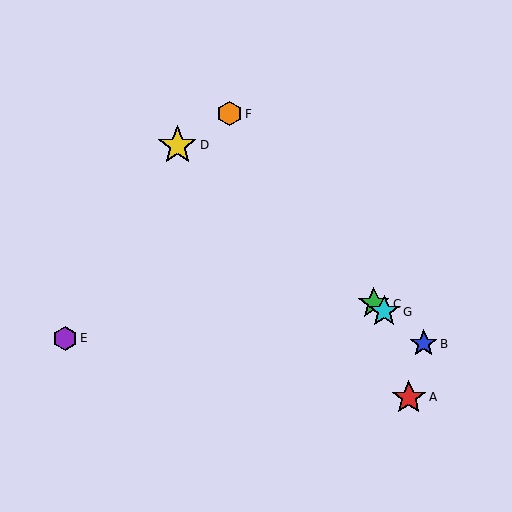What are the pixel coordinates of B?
Object B is at (424, 344).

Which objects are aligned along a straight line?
Objects B, C, D, G are aligned along a straight line.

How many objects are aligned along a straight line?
4 objects (B, C, D, G) are aligned along a straight line.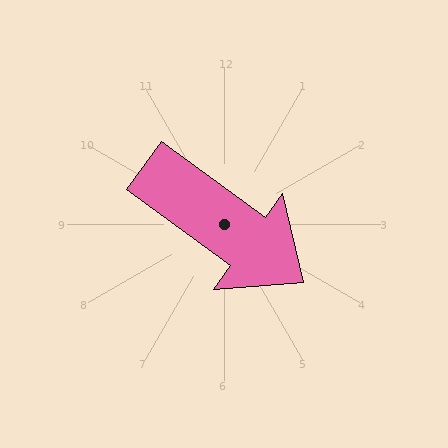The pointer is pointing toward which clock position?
Roughly 4 o'clock.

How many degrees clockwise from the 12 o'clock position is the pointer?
Approximately 126 degrees.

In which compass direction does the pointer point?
Southeast.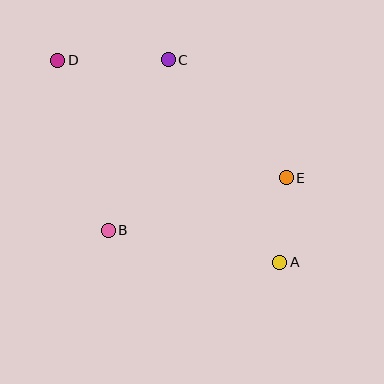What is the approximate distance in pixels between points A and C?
The distance between A and C is approximately 231 pixels.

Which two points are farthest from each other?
Points A and D are farthest from each other.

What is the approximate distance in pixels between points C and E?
The distance between C and E is approximately 167 pixels.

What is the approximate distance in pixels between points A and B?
The distance between A and B is approximately 174 pixels.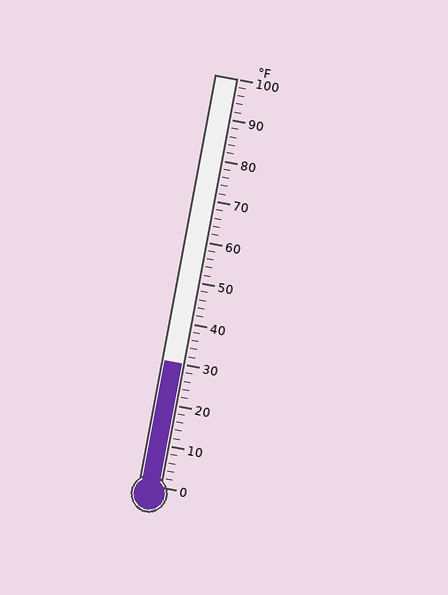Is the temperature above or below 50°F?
The temperature is below 50°F.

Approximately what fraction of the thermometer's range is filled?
The thermometer is filled to approximately 30% of its range.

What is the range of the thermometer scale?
The thermometer scale ranges from 0°F to 100°F.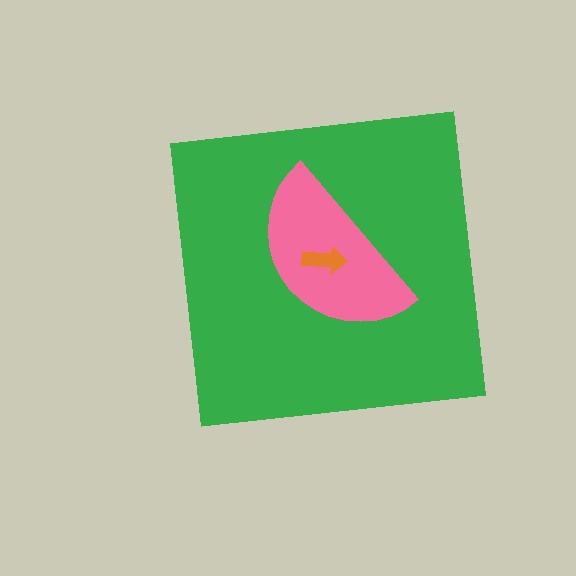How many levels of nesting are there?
3.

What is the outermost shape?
The green square.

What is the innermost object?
The orange arrow.